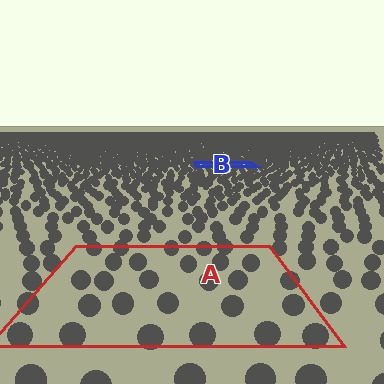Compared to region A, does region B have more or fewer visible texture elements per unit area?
Region B has more texture elements per unit area — they are packed more densely because it is farther away.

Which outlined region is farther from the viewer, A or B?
Region B is farther from the viewer — the texture elements inside it appear smaller and more densely packed.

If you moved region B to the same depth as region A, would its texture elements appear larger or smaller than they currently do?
They would appear larger. At a closer depth, the same texture elements are projected at a bigger on-screen size.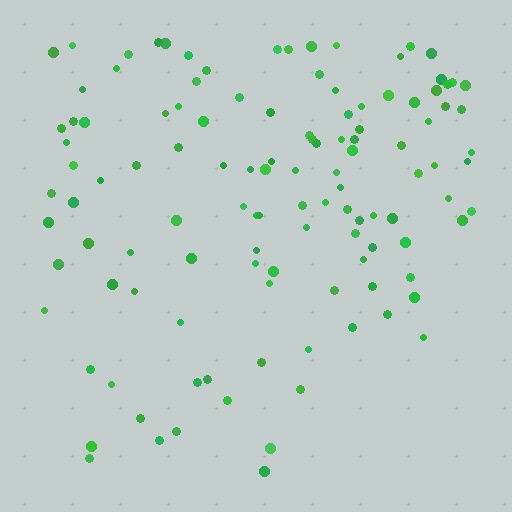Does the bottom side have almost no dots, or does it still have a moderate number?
Still a moderate number, just noticeably fewer than the top.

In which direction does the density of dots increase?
From bottom to top, with the top side densest.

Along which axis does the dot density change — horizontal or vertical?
Vertical.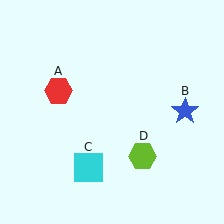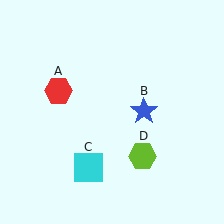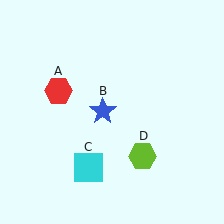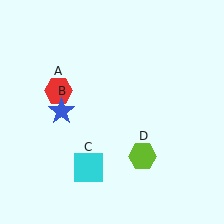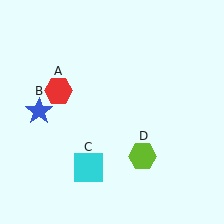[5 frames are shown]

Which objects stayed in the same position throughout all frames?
Red hexagon (object A) and cyan square (object C) and lime hexagon (object D) remained stationary.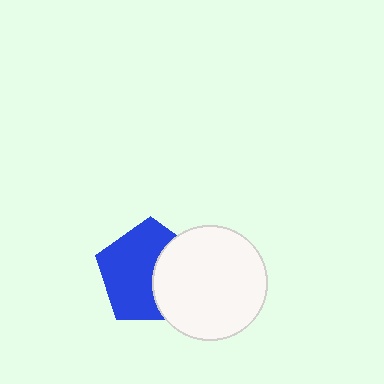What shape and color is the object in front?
The object in front is a white circle.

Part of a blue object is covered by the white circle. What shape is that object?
It is a pentagon.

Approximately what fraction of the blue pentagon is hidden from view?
Roughly 38% of the blue pentagon is hidden behind the white circle.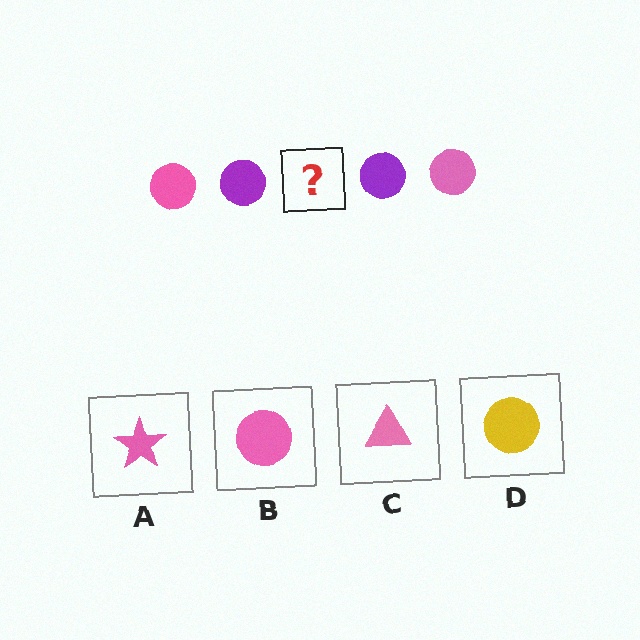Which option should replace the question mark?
Option B.